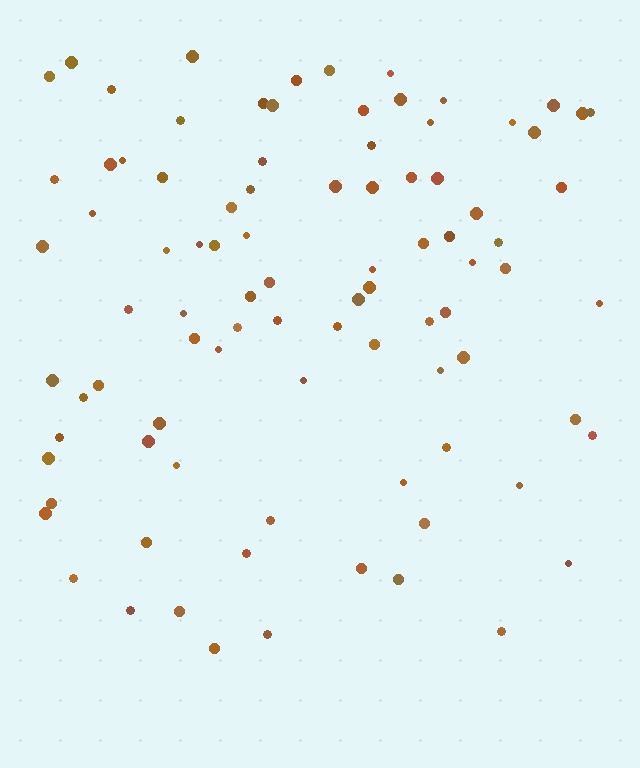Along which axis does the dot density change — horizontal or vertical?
Vertical.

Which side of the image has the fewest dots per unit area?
The bottom.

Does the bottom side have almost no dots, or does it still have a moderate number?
Still a moderate number, just noticeably fewer than the top.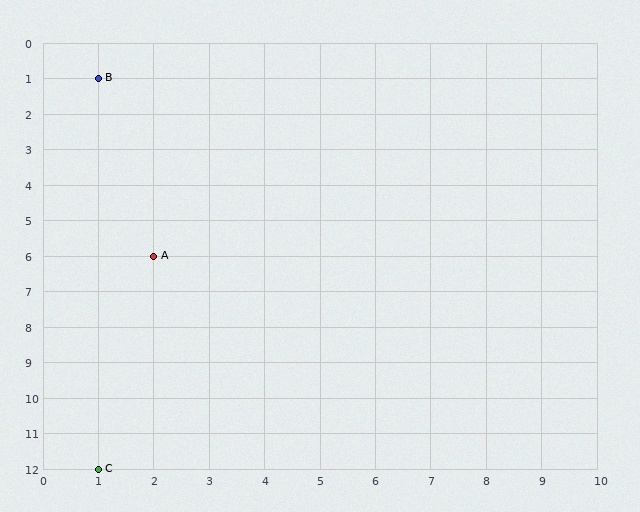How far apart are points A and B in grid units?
Points A and B are 1 column and 5 rows apart (about 5.1 grid units diagonally).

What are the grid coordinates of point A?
Point A is at grid coordinates (2, 6).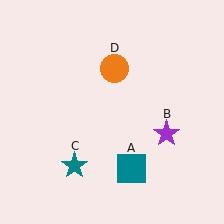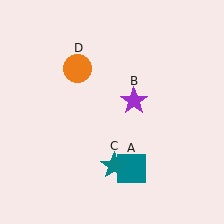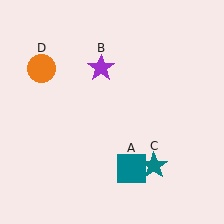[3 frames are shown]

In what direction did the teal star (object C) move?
The teal star (object C) moved right.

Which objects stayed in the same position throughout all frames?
Teal square (object A) remained stationary.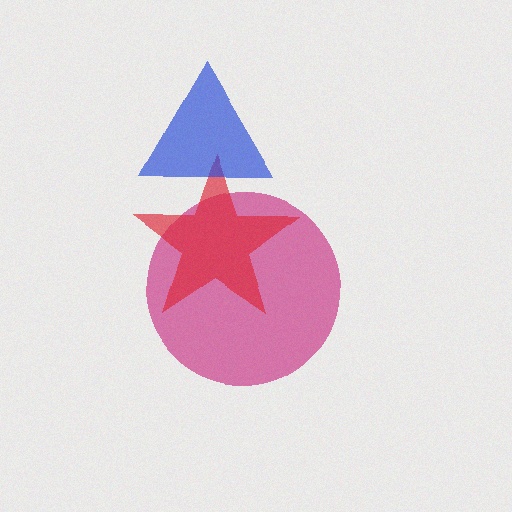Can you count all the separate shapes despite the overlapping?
Yes, there are 3 separate shapes.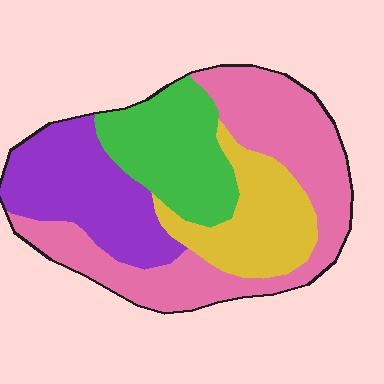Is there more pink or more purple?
Pink.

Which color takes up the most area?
Pink, at roughly 40%.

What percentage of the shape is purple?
Purple takes up less than a quarter of the shape.